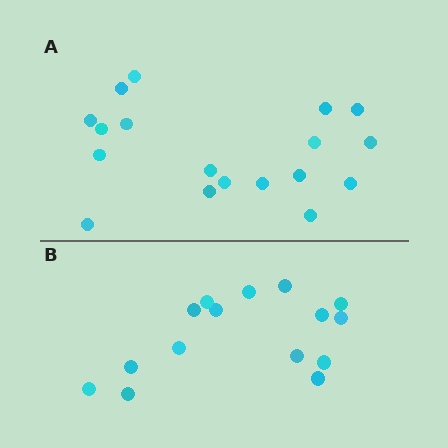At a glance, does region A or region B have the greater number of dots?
Region A (the top region) has more dots.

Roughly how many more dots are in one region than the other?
Region A has just a few more — roughly 2 or 3 more dots than region B.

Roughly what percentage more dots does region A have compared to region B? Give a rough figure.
About 20% more.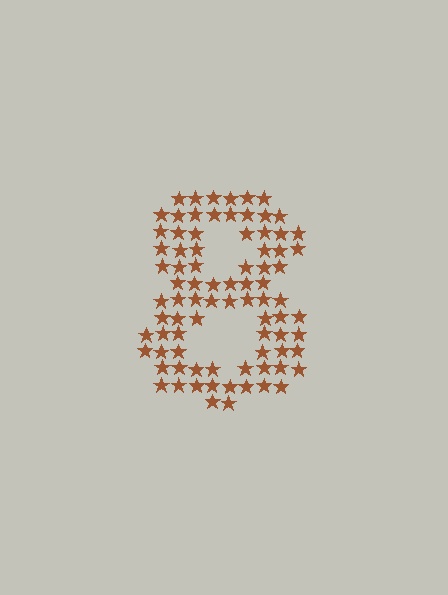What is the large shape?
The large shape is the digit 8.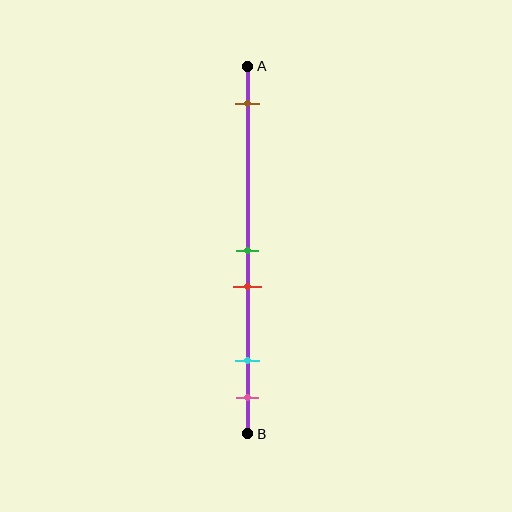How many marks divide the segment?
There are 5 marks dividing the segment.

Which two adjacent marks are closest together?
The green and red marks are the closest adjacent pair.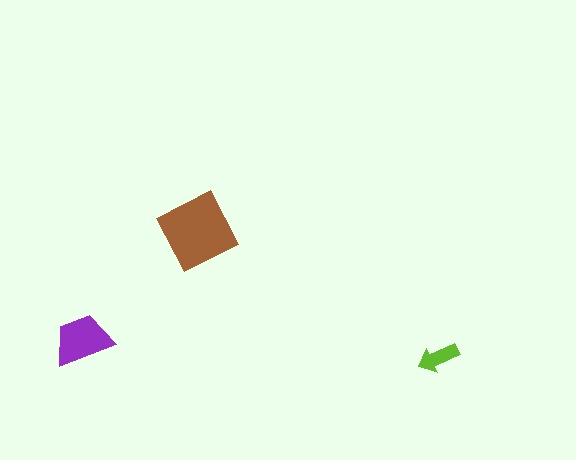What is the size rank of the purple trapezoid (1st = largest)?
2nd.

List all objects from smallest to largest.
The lime arrow, the purple trapezoid, the brown diamond.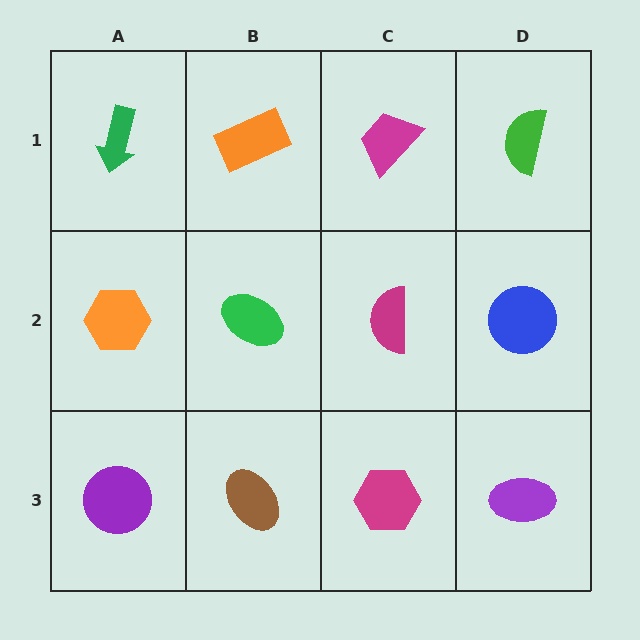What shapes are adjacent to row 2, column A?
A green arrow (row 1, column A), a purple circle (row 3, column A), a green ellipse (row 2, column B).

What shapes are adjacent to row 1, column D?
A blue circle (row 2, column D), a magenta trapezoid (row 1, column C).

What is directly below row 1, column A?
An orange hexagon.